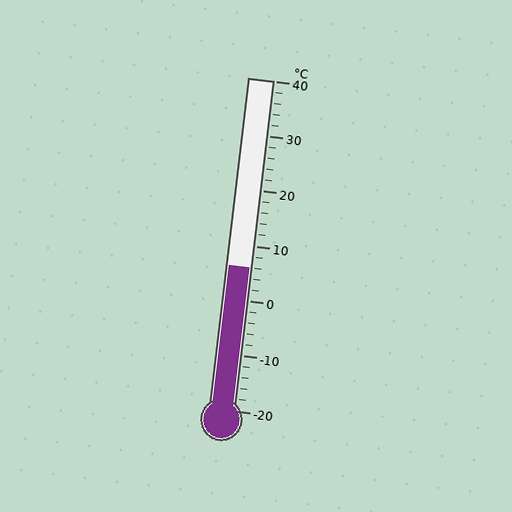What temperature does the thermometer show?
The thermometer shows approximately 6°C.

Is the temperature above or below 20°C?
The temperature is below 20°C.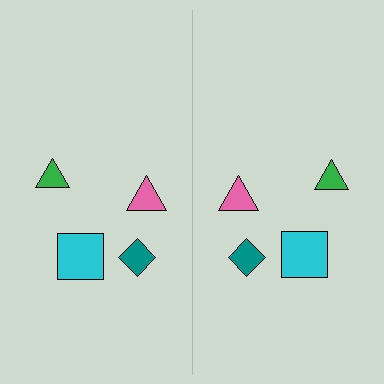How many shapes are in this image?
There are 8 shapes in this image.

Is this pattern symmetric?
Yes, this pattern has bilateral (reflection) symmetry.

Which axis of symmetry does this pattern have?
The pattern has a vertical axis of symmetry running through the center of the image.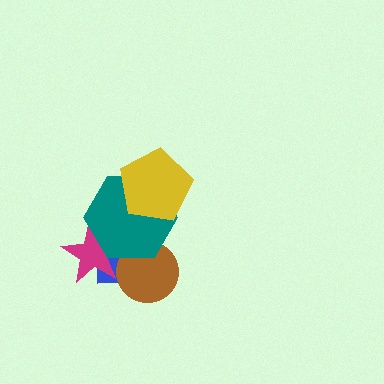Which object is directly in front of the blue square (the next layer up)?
The magenta star is directly in front of the blue square.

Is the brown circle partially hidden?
Yes, it is partially covered by another shape.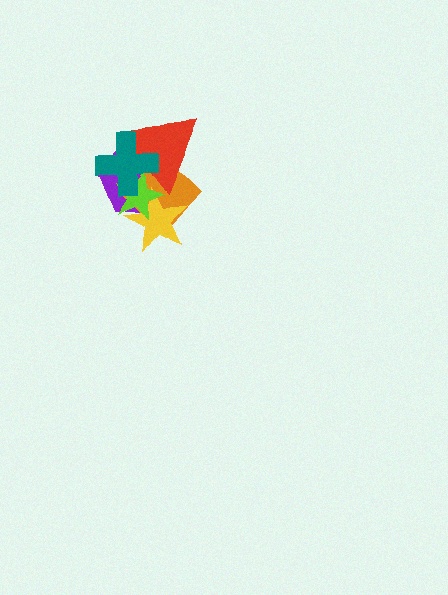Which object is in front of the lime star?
The teal cross is in front of the lime star.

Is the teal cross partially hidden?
No, no other shape covers it.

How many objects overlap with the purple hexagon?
5 objects overlap with the purple hexagon.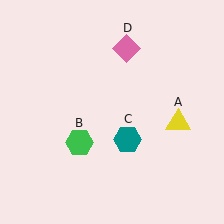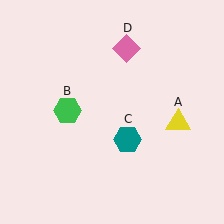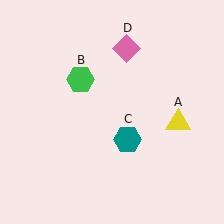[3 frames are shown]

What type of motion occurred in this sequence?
The green hexagon (object B) rotated clockwise around the center of the scene.